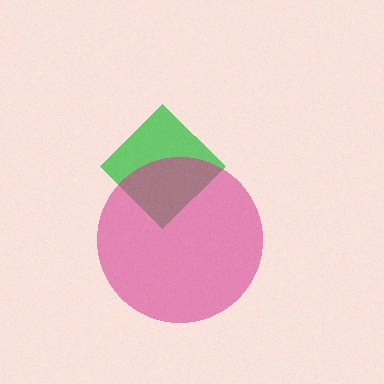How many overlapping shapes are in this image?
There are 2 overlapping shapes in the image.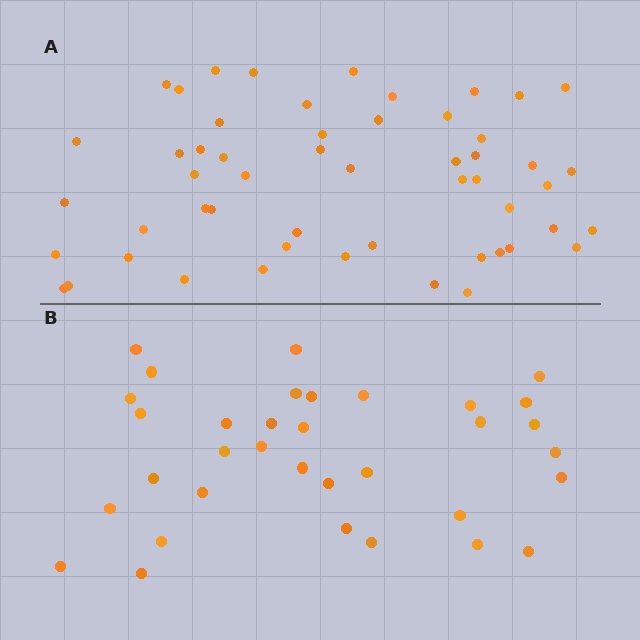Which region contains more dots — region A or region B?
Region A (the top region) has more dots.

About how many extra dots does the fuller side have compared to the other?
Region A has approximately 20 more dots than region B.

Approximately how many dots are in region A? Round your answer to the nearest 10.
About 50 dots. (The exact count is 53, which rounds to 50.)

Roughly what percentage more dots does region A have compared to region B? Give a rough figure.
About 55% more.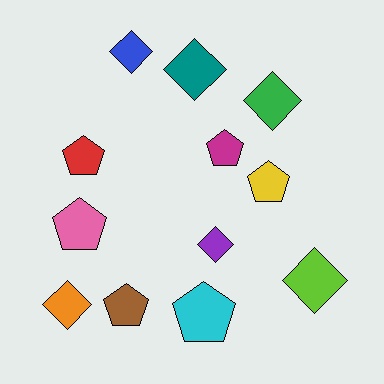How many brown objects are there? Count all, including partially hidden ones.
There is 1 brown object.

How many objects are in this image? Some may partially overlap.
There are 12 objects.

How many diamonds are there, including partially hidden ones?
There are 6 diamonds.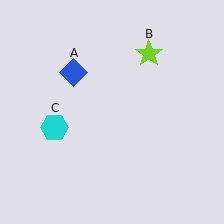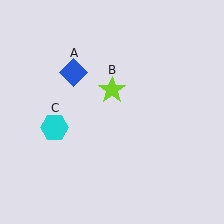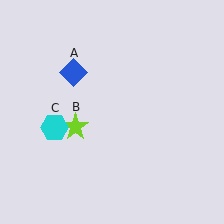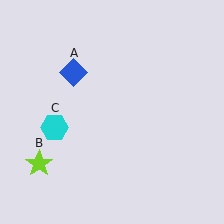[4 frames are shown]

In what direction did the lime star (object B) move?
The lime star (object B) moved down and to the left.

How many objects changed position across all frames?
1 object changed position: lime star (object B).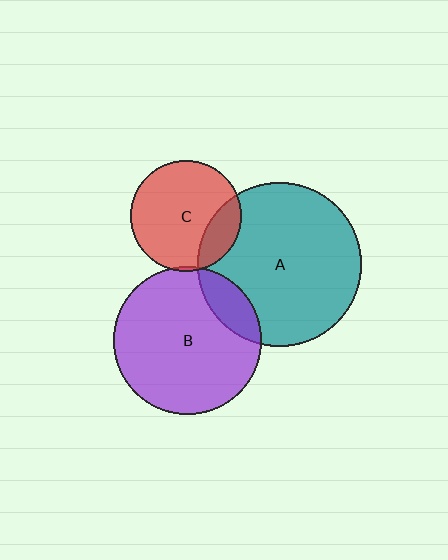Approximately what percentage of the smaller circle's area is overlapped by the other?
Approximately 5%.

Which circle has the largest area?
Circle A (teal).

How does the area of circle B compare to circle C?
Approximately 1.8 times.